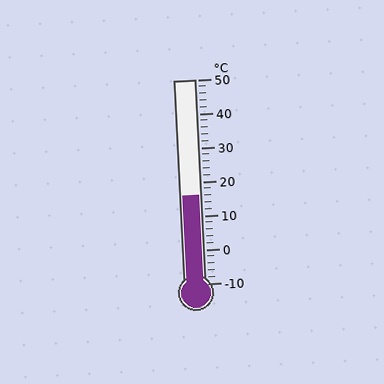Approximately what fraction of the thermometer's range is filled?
The thermometer is filled to approximately 45% of its range.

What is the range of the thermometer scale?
The thermometer scale ranges from -10°C to 50°C.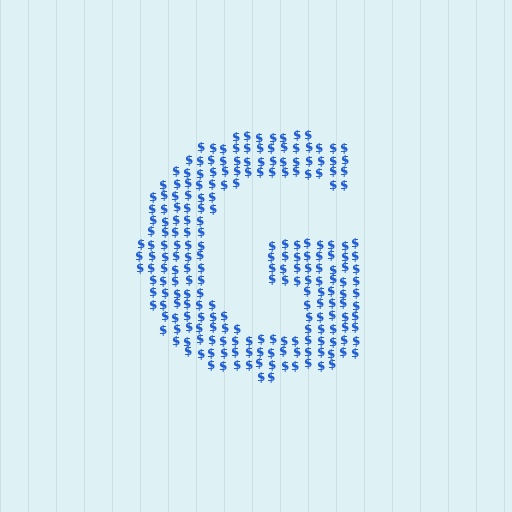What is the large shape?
The large shape is the letter G.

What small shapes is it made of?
It is made of small dollar signs.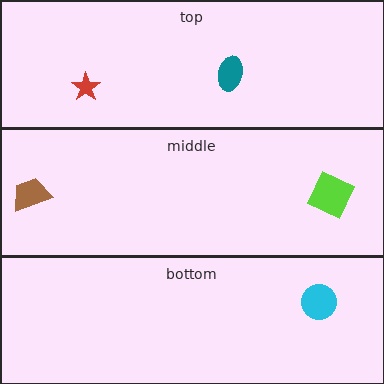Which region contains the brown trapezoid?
The middle region.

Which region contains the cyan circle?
The bottom region.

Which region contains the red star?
The top region.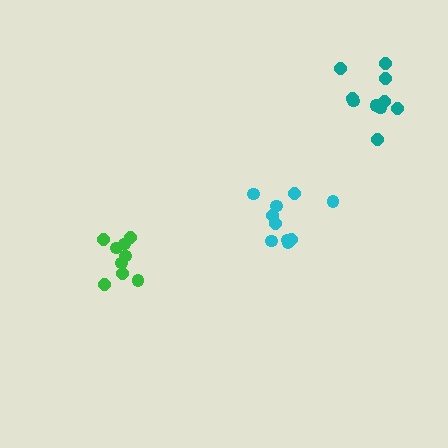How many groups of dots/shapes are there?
There are 3 groups.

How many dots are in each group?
Group 1: 10 dots, Group 2: 10 dots, Group 3: 9 dots (29 total).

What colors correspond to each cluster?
The clusters are colored: cyan, teal, green.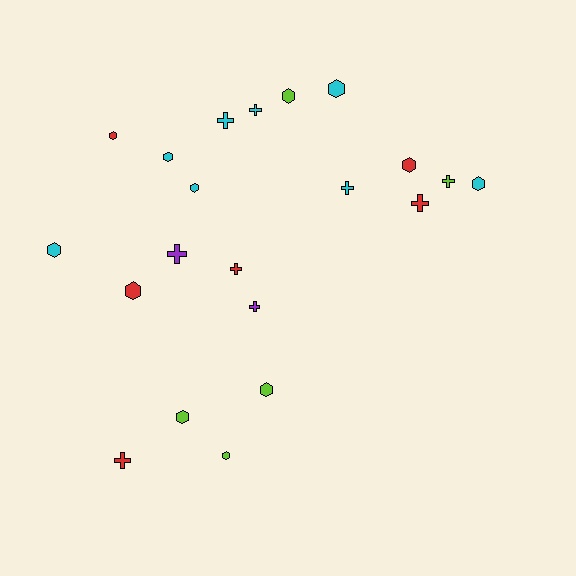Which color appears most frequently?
Cyan, with 8 objects.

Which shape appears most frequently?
Hexagon, with 12 objects.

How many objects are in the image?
There are 21 objects.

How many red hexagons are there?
There are 3 red hexagons.